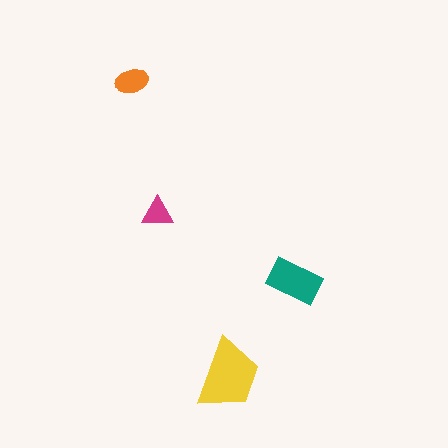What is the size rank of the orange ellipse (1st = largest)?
3rd.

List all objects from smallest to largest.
The magenta triangle, the orange ellipse, the teal rectangle, the yellow trapezoid.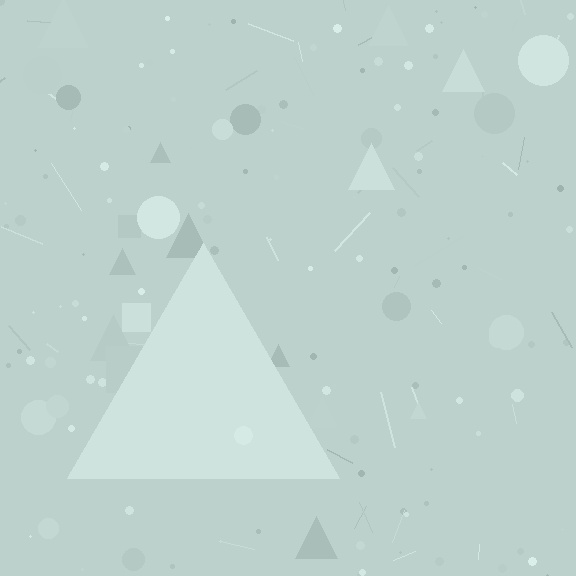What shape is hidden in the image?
A triangle is hidden in the image.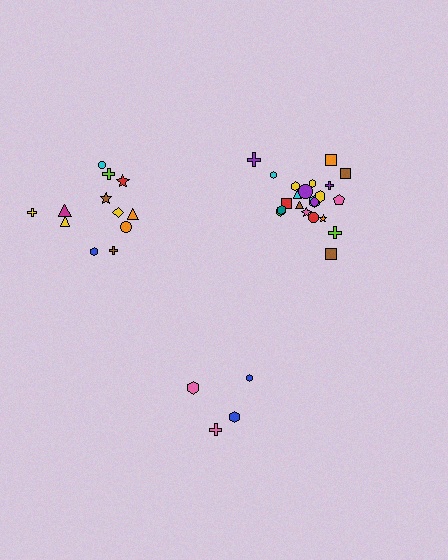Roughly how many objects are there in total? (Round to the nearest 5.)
Roughly 40 objects in total.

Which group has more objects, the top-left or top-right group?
The top-right group.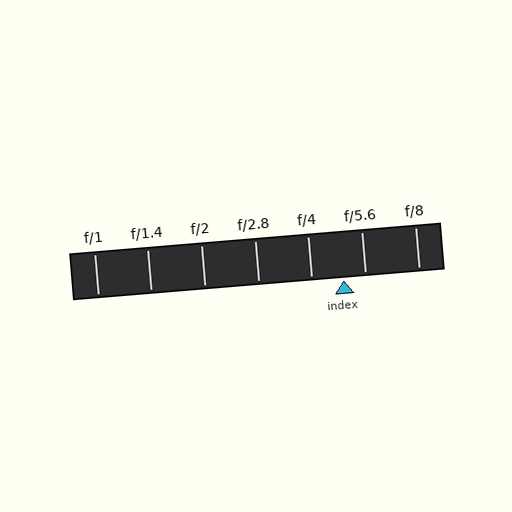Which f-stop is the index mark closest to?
The index mark is closest to f/5.6.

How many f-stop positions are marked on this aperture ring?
There are 7 f-stop positions marked.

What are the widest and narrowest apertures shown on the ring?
The widest aperture shown is f/1 and the narrowest is f/8.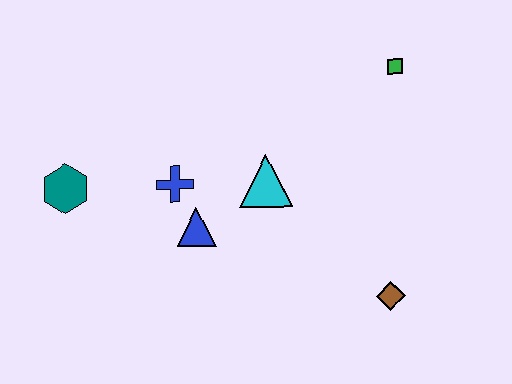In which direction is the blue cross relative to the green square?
The blue cross is to the left of the green square.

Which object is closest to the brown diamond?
The cyan triangle is closest to the brown diamond.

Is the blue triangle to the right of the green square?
No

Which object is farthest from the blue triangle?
The green square is farthest from the blue triangle.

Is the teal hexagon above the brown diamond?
Yes